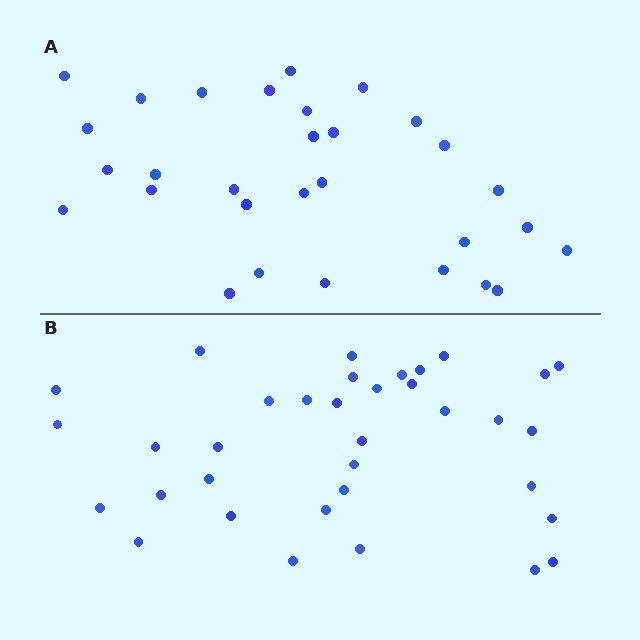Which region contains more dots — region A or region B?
Region B (the bottom region) has more dots.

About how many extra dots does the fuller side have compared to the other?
Region B has about 5 more dots than region A.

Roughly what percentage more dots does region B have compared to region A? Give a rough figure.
About 15% more.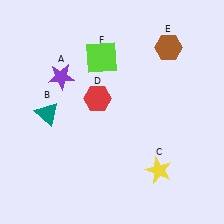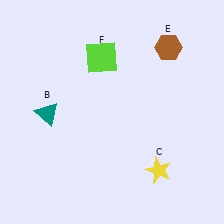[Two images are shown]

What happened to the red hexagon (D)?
The red hexagon (D) was removed in Image 2. It was in the top-left area of Image 1.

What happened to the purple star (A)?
The purple star (A) was removed in Image 2. It was in the top-left area of Image 1.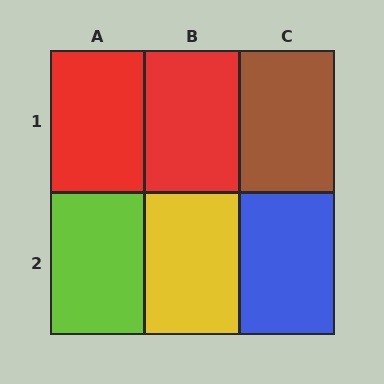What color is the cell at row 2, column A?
Lime.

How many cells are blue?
1 cell is blue.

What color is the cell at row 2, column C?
Blue.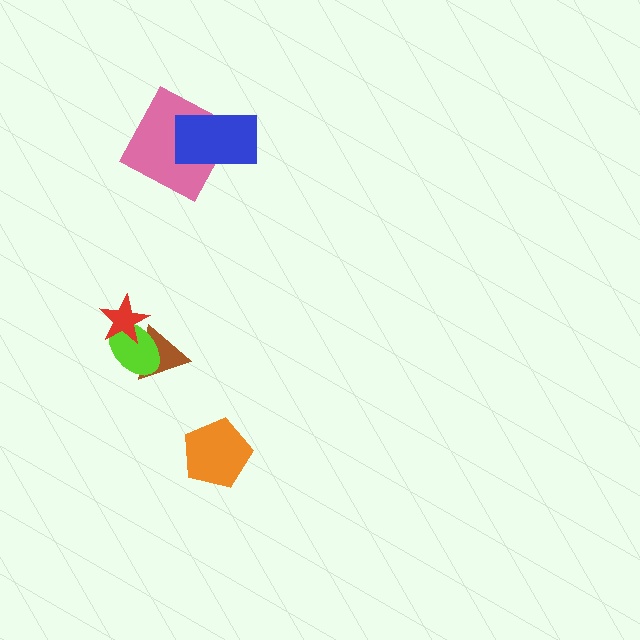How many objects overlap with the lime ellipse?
2 objects overlap with the lime ellipse.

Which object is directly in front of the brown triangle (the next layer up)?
The lime ellipse is directly in front of the brown triangle.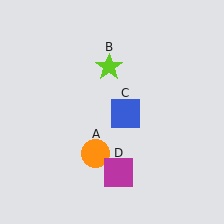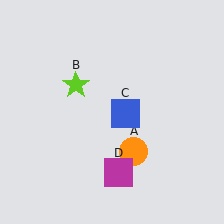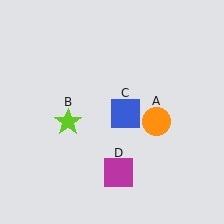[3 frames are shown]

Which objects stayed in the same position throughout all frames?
Blue square (object C) and magenta square (object D) remained stationary.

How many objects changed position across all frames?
2 objects changed position: orange circle (object A), lime star (object B).